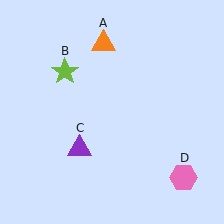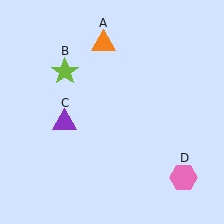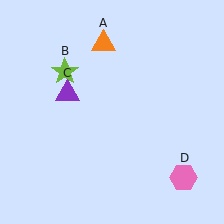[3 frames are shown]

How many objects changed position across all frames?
1 object changed position: purple triangle (object C).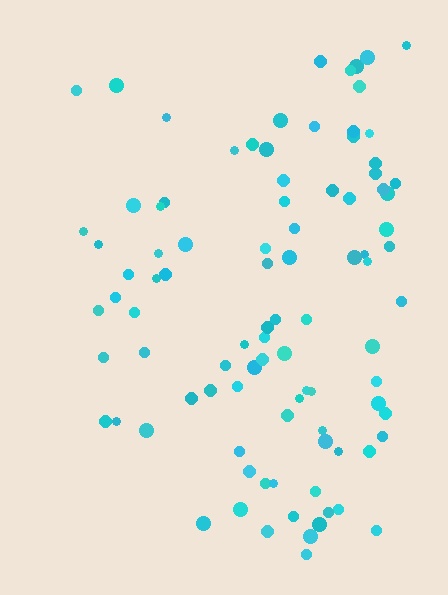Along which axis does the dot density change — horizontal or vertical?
Horizontal.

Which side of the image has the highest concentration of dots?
The right.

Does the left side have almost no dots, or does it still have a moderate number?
Still a moderate number, just noticeably fewer than the right.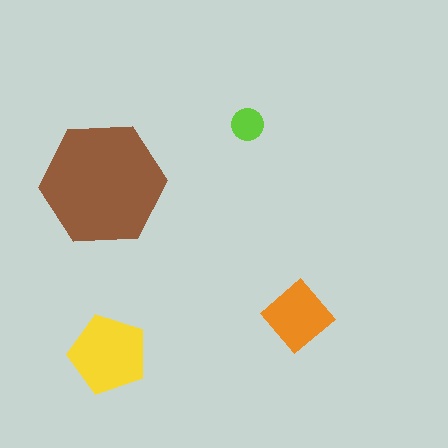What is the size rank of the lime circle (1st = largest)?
4th.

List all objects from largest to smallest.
The brown hexagon, the yellow pentagon, the orange diamond, the lime circle.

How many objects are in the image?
There are 4 objects in the image.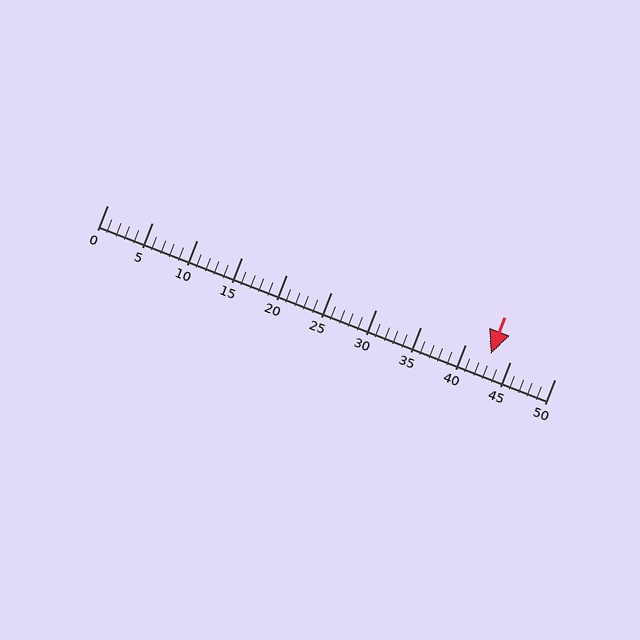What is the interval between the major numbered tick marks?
The major tick marks are spaced 5 units apart.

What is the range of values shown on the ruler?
The ruler shows values from 0 to 50.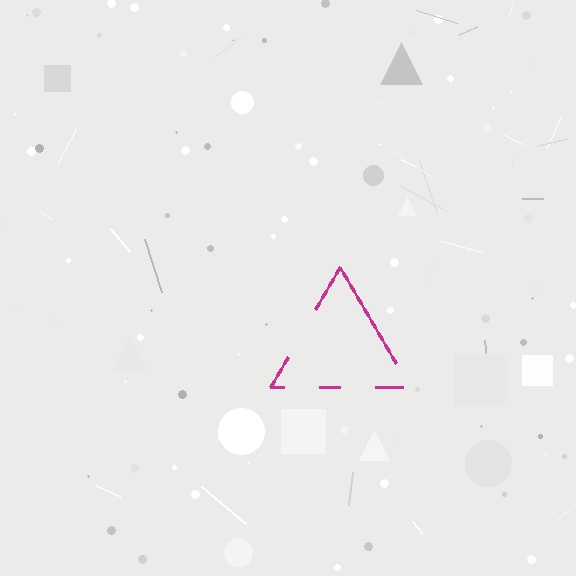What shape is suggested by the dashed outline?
The dashed outline suggests a triangle.